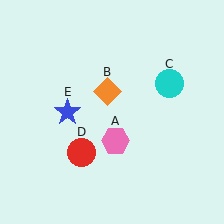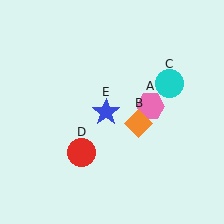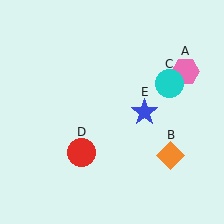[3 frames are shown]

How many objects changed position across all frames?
3 objects changed position: pink hexagon (object A), orange diamond (object B), blue star (object E).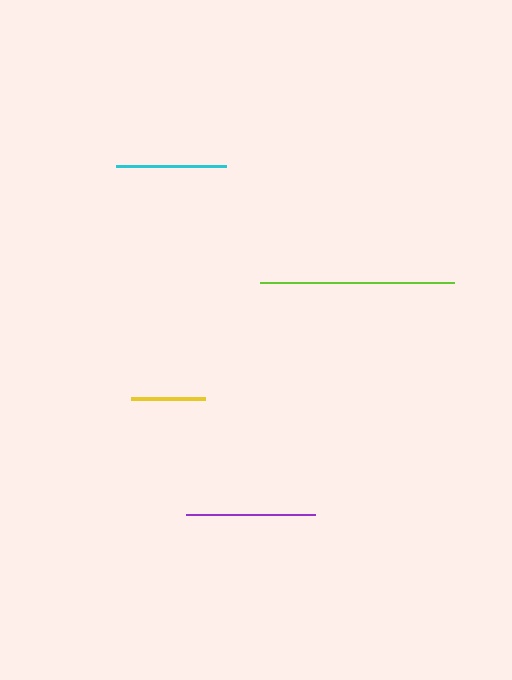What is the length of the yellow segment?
The yellow segment is approximately 74 pixels long.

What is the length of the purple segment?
The purple segment is approximately 129 pixels long.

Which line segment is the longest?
The lime line is the longest at approximately 193 pixels.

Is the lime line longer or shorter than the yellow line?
The lime line is longer than the yellow line.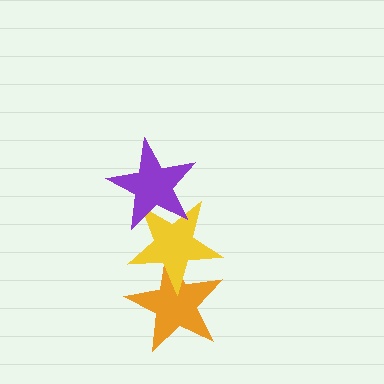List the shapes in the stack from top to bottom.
From top to bottom: the purple star, the yellow star, the orange star.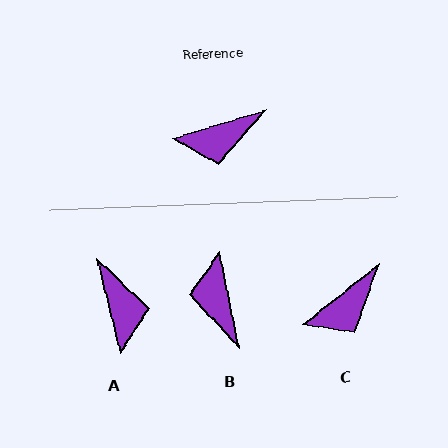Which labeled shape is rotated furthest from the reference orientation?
B, about 96 degrees away.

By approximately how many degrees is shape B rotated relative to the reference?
Approximately 96 degrees clockwise.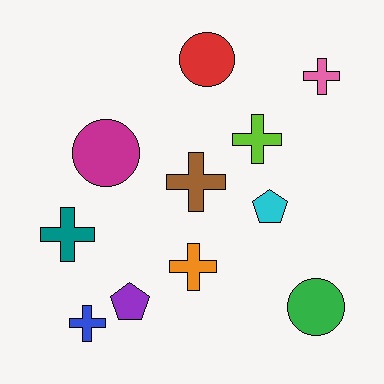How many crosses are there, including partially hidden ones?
There are 6 crosses.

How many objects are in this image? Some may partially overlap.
There are 11 objects.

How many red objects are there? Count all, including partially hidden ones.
There is 1 red object.